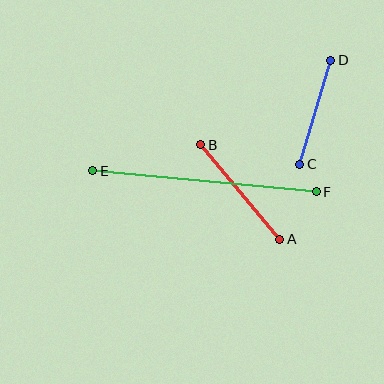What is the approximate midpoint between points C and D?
The midpoint is at approximately (315, 112) pixels.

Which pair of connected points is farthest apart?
Points E and F are farthest apart.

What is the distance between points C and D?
The distance is approximately 108 pixels.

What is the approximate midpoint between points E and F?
The midpoint is at approximately (204, 181) pixels.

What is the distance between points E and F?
The distance is approximately 225 pixels.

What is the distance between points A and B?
The distance is approximately 123 pixels.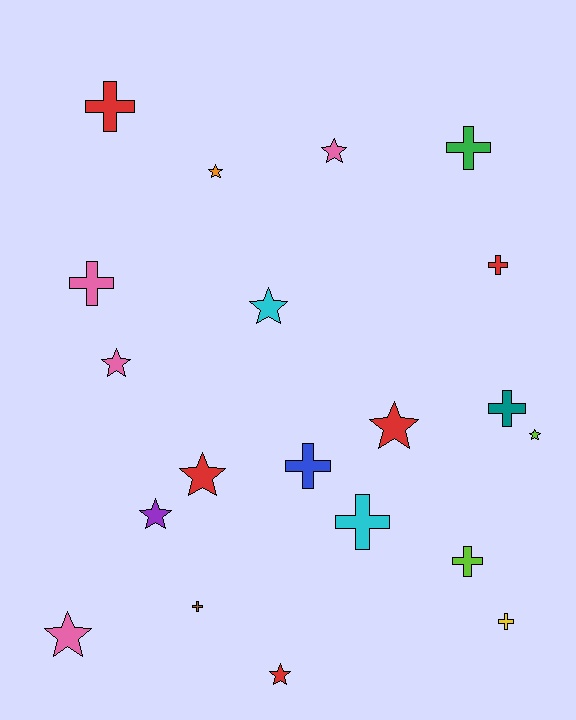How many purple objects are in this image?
There is 1 purple object.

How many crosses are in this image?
There are 10 crosses.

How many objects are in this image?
There are 20 objects.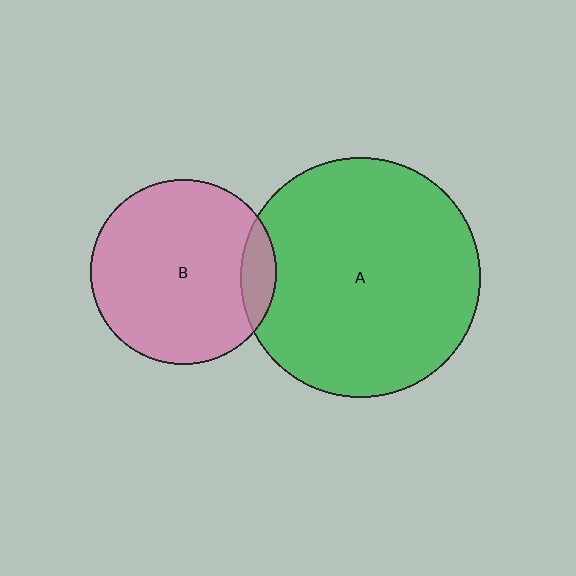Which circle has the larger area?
Circle A (green).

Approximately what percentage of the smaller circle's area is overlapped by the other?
Approximately 10%.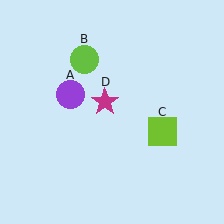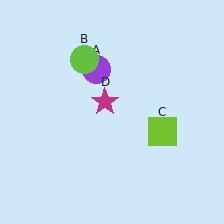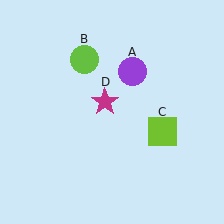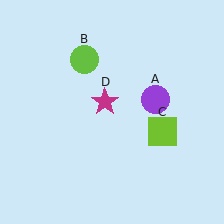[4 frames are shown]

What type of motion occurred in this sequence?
The purple circle (object A) rotated clockwise around the center of the scene.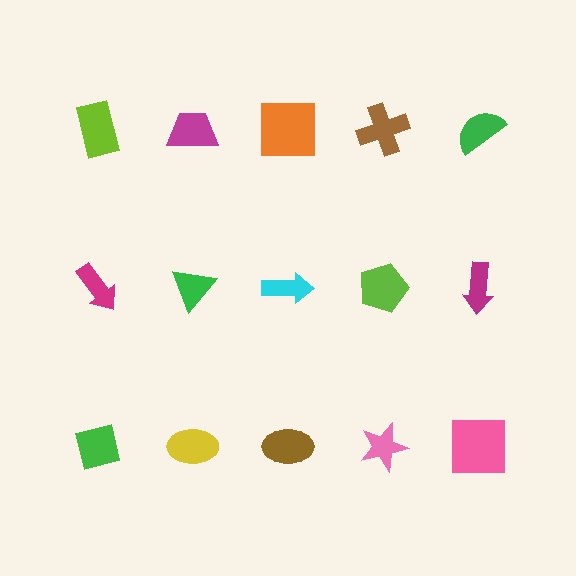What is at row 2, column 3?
A cyan arrow.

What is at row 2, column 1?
A magenta arrow.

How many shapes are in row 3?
5 shapes.